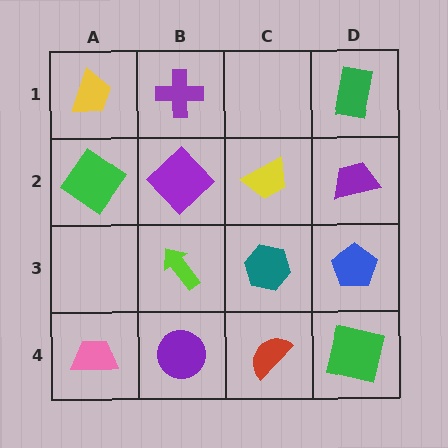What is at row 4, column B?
A purple circle.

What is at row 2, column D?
A purple trapezoid.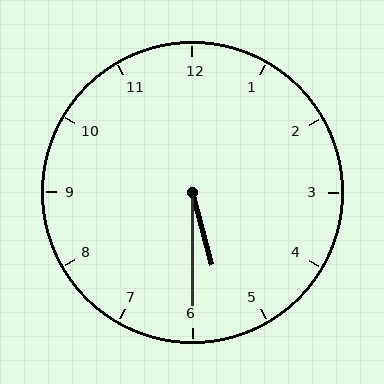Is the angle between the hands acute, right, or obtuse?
It is acute.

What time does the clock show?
5:30.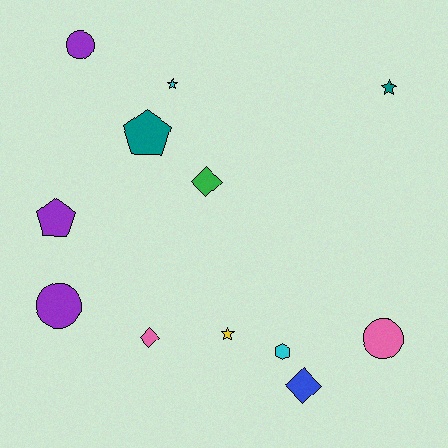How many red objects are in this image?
There are no red objects.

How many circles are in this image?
There are 3 circles.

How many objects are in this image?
There are 12 objects.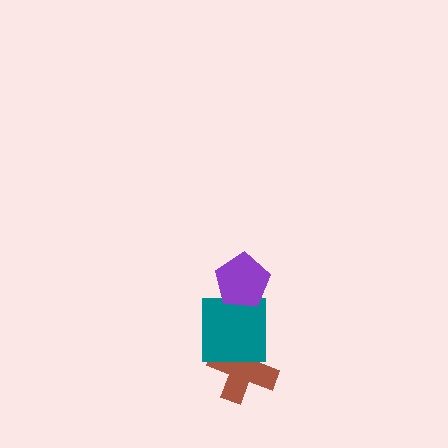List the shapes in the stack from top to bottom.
From top to bottom: the purple pentagon, the teal square, the brown cross.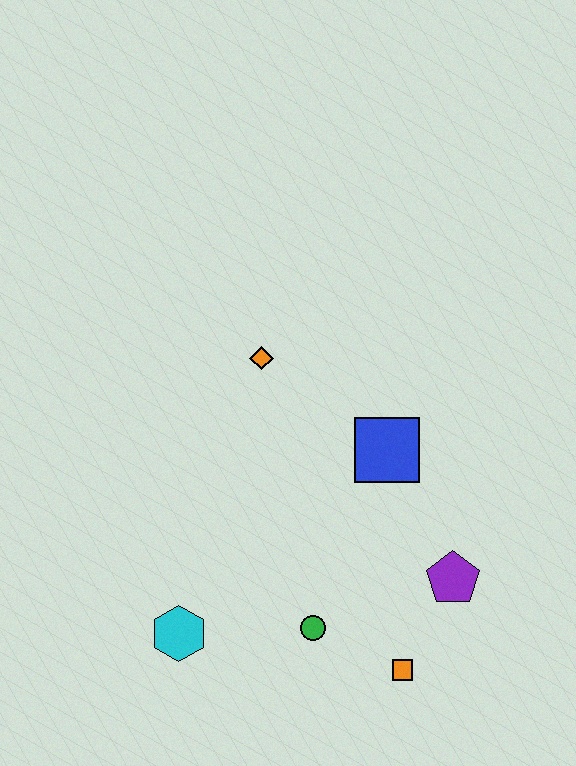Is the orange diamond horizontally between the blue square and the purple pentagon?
No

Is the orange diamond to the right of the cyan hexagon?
Yes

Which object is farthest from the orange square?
The orange diamond is farthest from the orange square.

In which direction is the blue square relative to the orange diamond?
The blue square is to the right of the orange diamond.